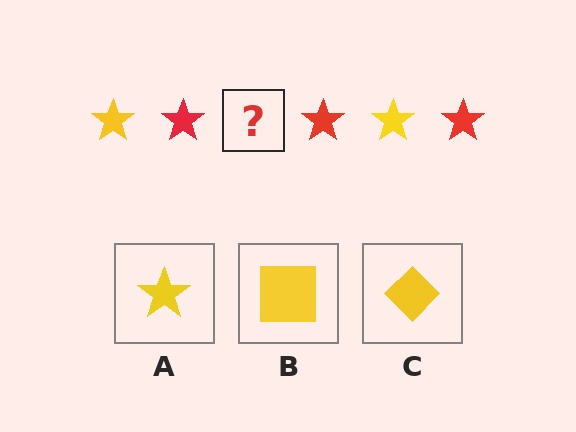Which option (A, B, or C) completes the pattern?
A.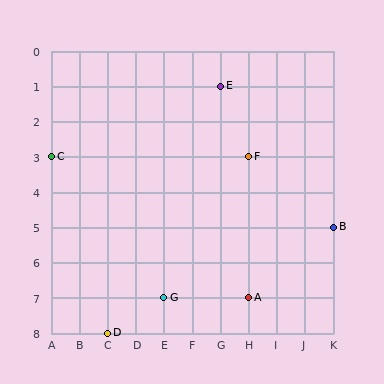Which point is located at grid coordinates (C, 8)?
Point D is at (C, 8).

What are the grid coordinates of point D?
Point D is at grid coordinates (C, 8).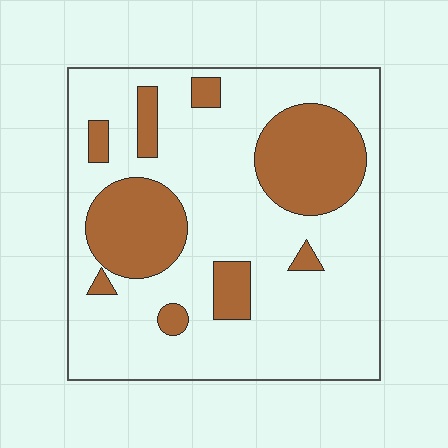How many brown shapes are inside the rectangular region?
9.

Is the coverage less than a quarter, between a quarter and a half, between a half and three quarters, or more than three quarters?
Between a quarter and a half.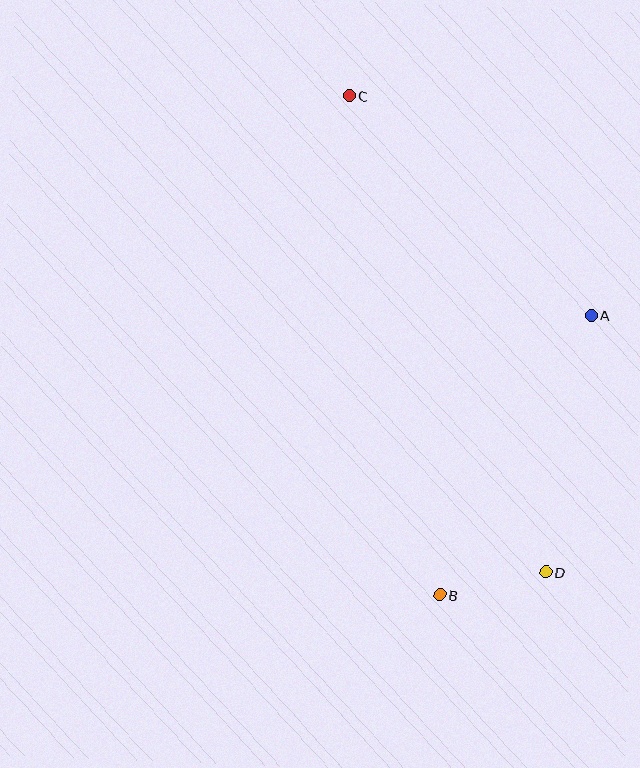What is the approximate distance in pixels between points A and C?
The distance between A and C is approximately 327 pixels.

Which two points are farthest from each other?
Points C and D are farthest from each other.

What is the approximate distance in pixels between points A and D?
The distance between A and D is approximately 261 pixels.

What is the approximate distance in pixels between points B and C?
The distance between B and C is approximately 507 pixels.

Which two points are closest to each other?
Points B and D are closest to each other.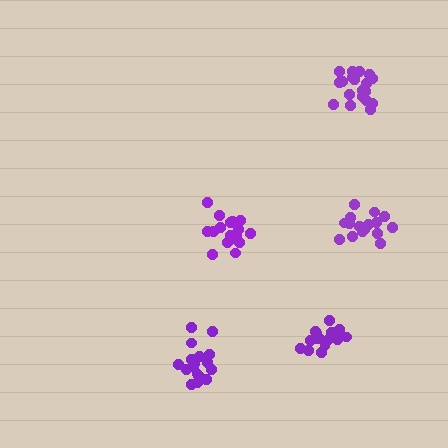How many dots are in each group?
Group 1: 16 dots, Group 2: 17 dots, Group 3: 18 dots, Group 4: 17 dots, Group 5: 20 dots (88 total).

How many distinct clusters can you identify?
There are 5 distinct clusters.